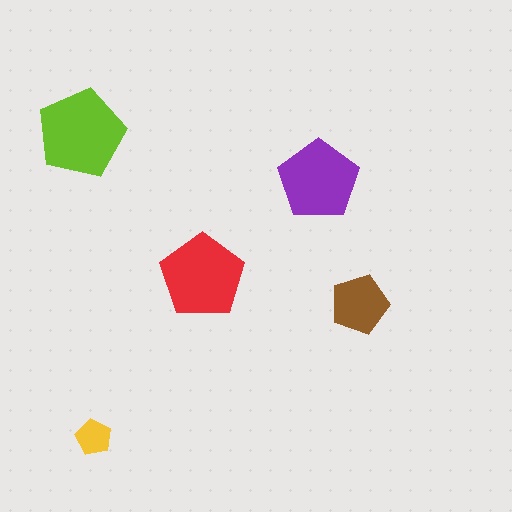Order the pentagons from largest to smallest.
the lime one, the red one, the purple one, the brown one, the yellow one.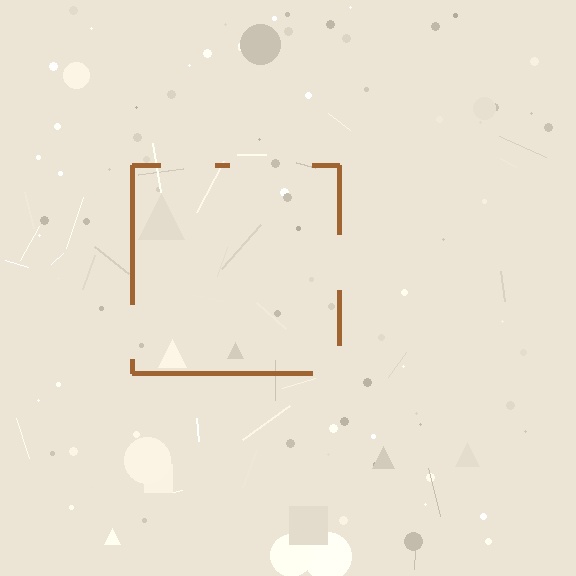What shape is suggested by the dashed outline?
The dashed outline suggests a square.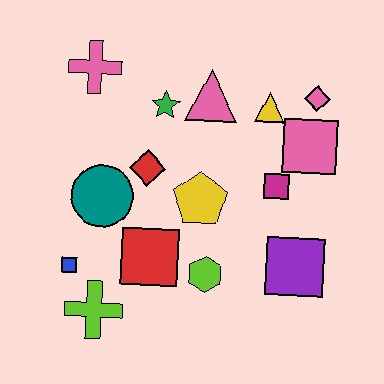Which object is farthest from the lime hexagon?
The pink cross is farthest from the lime hexagon.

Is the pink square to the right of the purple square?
Yes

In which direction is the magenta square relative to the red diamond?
The magenta square is to the right of the red diamond.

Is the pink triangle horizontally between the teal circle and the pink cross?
No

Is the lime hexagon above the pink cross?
No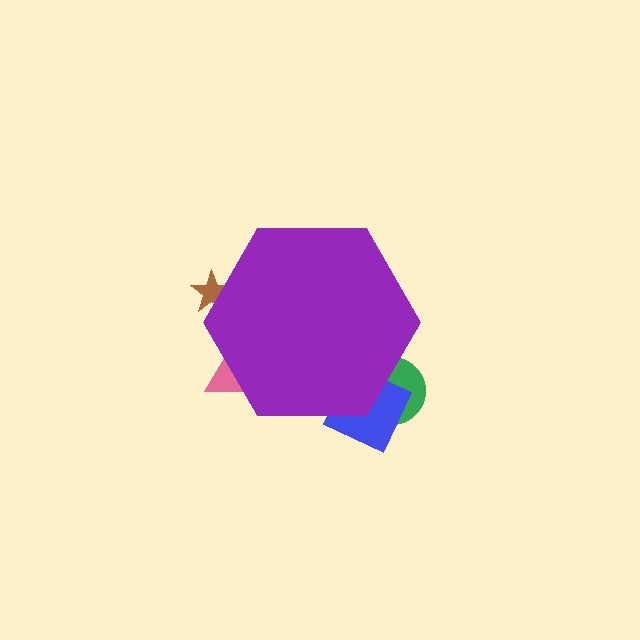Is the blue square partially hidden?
Yes, the blue square is partially hidden behind the purple hexagon.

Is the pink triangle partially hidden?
Yes, the pink triangle is partially hidden behind the purple hexagon.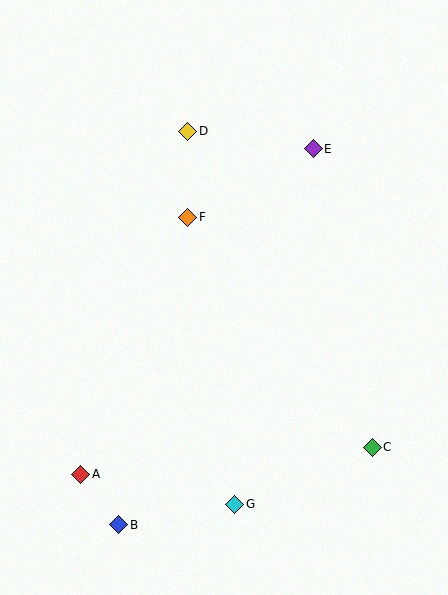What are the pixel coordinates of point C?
Point C is at (372, 447).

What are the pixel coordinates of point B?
Point B is at (119, 525).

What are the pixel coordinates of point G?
Point G is at (235, 504).